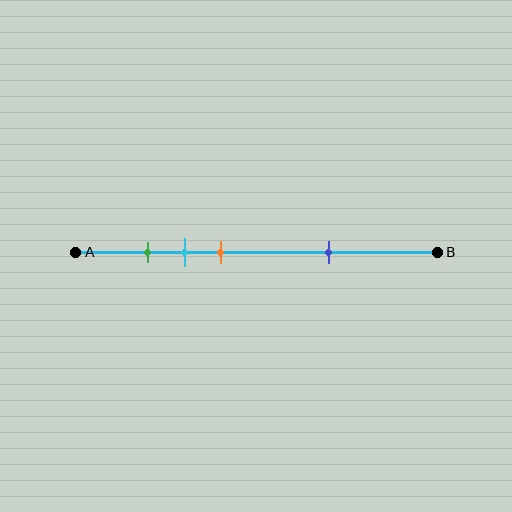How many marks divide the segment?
There are 4 marks dividing the segment.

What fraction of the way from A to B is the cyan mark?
The cyan mark is approximately 30% (0.3) of the way from A to B.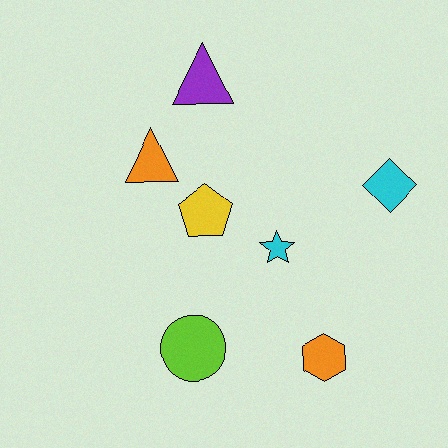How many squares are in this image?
There are no squares.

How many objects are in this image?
There are 7 objects.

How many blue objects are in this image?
There are no blue objects.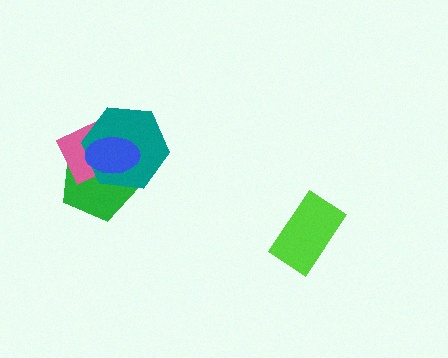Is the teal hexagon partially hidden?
Yes, it is partially covered by another shape.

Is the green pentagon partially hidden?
Yes, it is partially covered by another shape.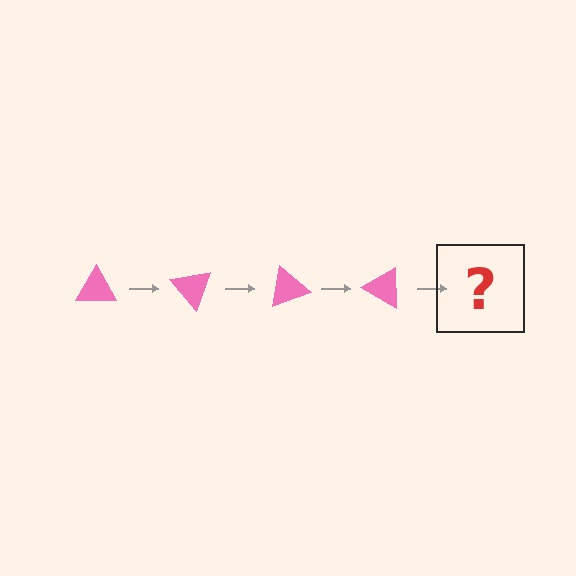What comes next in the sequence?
The next element should be a pink triangle rotated 200 degrees.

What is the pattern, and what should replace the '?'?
The pattern is that the triangle rotates 50 degrees each step. The '?' should be a pink triangle rotated 200 degrees.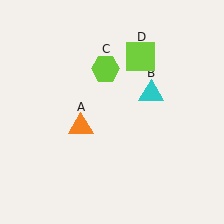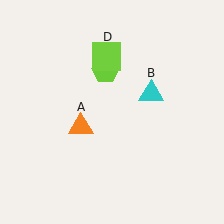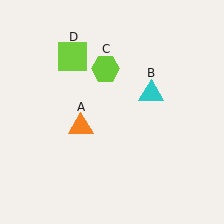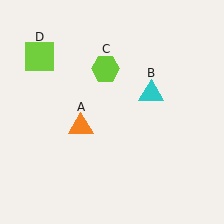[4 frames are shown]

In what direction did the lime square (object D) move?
The lime square (object D) moved left.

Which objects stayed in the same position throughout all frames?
Orange triangle (object A) and cyan triangle (object B) and lime hexagon (object C) remained stationary.